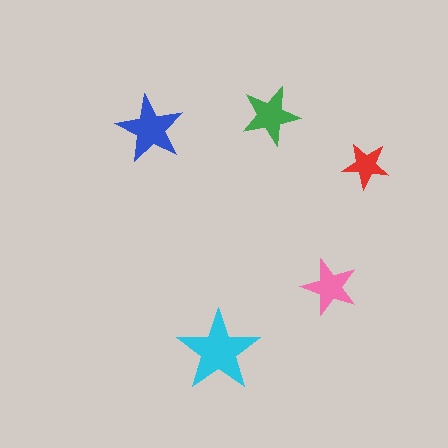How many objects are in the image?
There are 5 objects in the image.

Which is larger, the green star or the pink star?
The green one.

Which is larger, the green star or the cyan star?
The cyan one.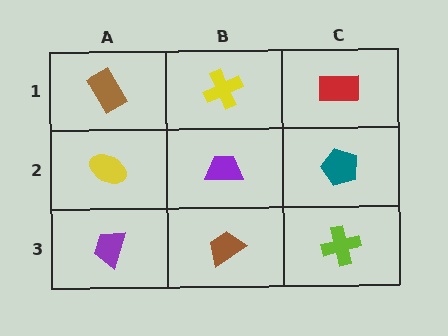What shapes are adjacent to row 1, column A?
A yellow ellipse (row 2, column A), a yellow cross (row 1, column B).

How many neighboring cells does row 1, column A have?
2.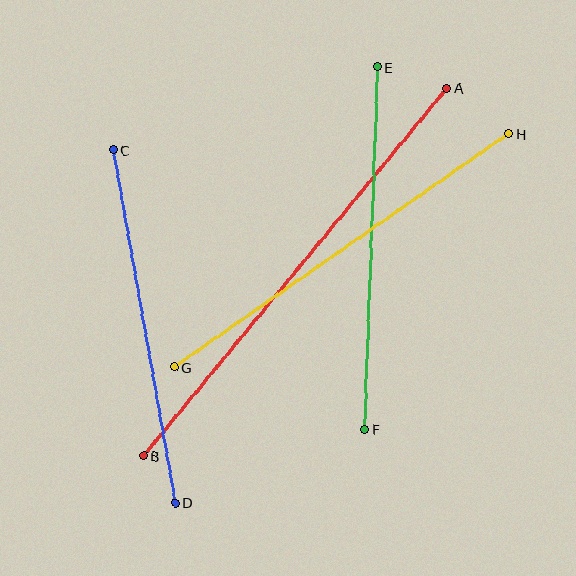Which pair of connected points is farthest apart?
Points A and B are farthest apart.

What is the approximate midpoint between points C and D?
The midpoint is at approximately (144, 326) pixels.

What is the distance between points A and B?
The distance is approximately 477 pixels.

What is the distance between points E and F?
The distance is approximately 363 pixels.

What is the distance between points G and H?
The distance is approximately 408 pixels.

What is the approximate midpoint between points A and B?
The midpoint is at approximately (295, 272) pixels.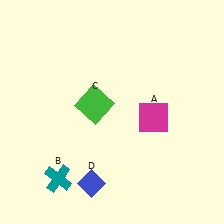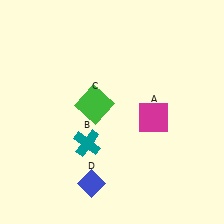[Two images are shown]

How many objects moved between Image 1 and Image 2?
1 object moved between the two images.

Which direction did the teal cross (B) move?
The teal cross (B) moved up.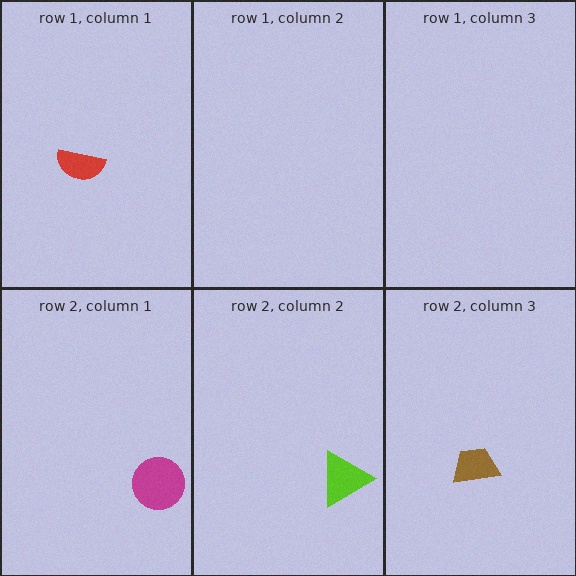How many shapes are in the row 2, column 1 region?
1.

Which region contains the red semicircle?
The row 1, column 1 region.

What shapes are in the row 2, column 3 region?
The brown trapezoid.